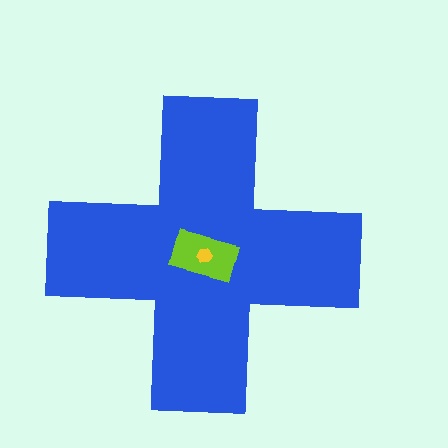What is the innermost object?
The yellow hexagon.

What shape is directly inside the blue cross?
The lime rectangle.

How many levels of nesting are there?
3.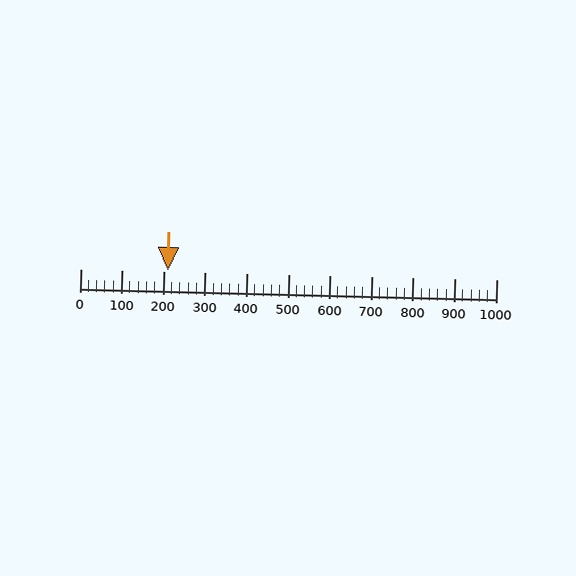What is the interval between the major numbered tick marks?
The major tick marks are spaced 100 units apart.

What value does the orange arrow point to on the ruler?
The orange arrow points to approximately 209.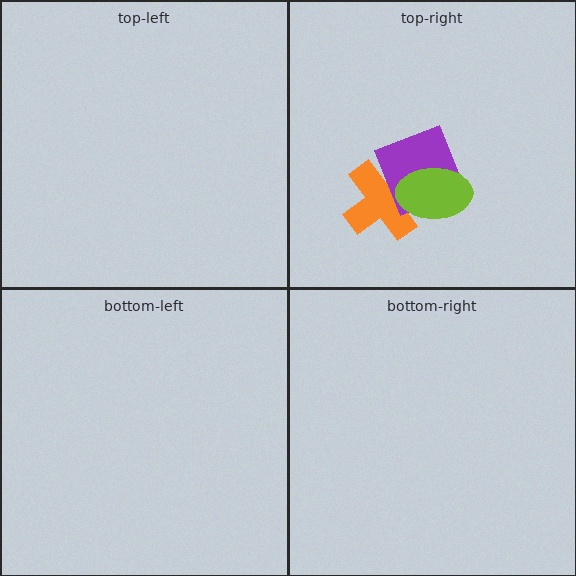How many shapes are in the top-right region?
3.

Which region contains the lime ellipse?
The top-right region.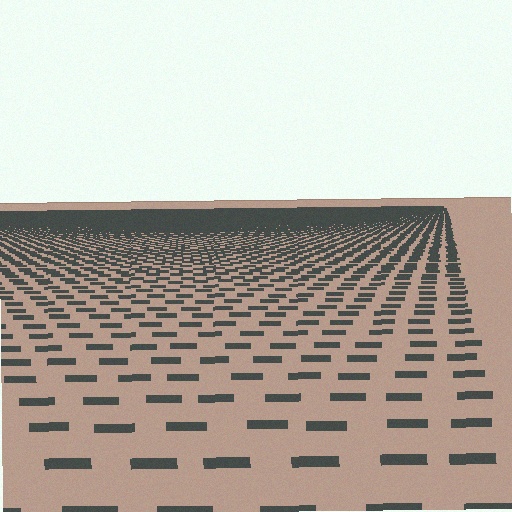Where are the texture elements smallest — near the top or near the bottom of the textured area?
Near the top.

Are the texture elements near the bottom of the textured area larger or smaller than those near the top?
Larger. Near the bottom, elements are closer to the viewer and appear at a bigger on-screen size.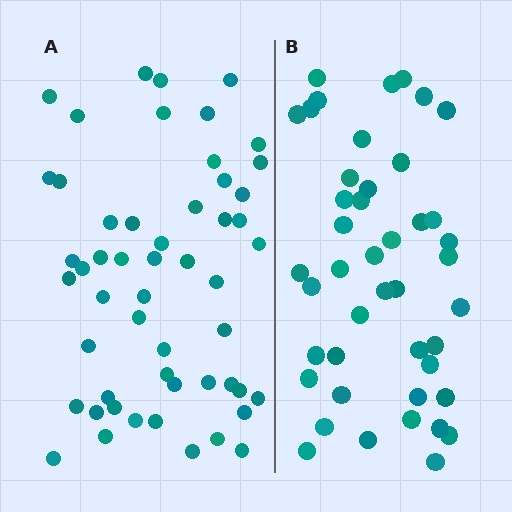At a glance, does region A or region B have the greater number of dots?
Region A (the left region) has more dots.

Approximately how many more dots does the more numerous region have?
Region A has roughly 8 or so more dots than region B.